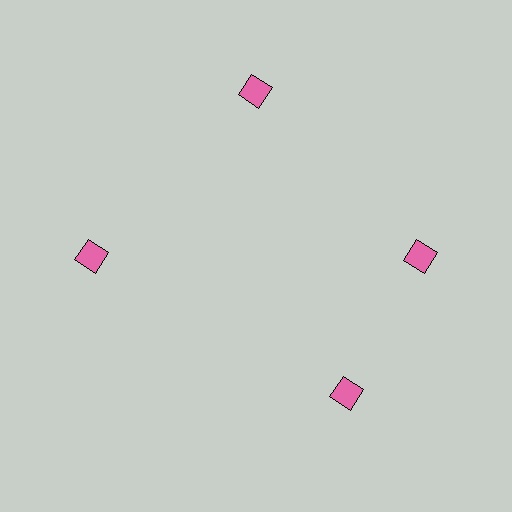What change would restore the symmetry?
The symmetry would be restored by rotating it back into even spacing with its neighbors so that all 4 diamonds sit at equal angles and equal distance from the center.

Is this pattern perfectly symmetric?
No. The 4 pink diamonds are arranged in a ring, but one element near the 6 o'clock position is rotated out of alignment along the ring, breaking the 4-fold rotational symmetry.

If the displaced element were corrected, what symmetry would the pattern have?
It would have 4-fold rotational symmetry — the pattern would map onto itself every 90 degrees.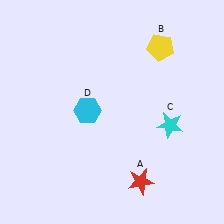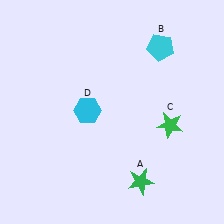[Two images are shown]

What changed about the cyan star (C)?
In Image 1, C is cyan. In Image 2, it changed to green.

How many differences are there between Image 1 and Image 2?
There are 3 differences between the two images.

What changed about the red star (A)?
In Image 1, A is red. In Image 2, it changed to green.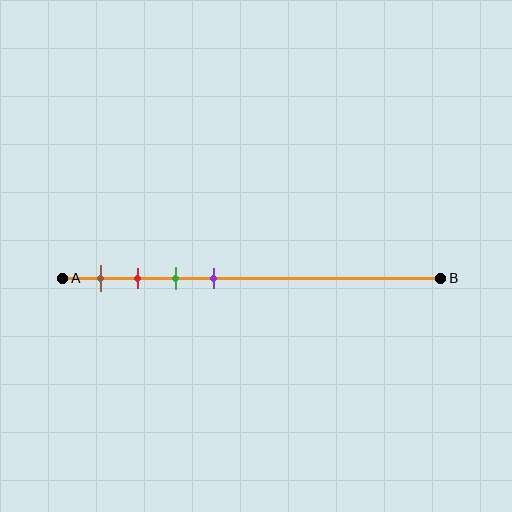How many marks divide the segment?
There are 4 marks dividing the segment.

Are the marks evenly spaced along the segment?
Yes, the marks are approximately evenly spaced.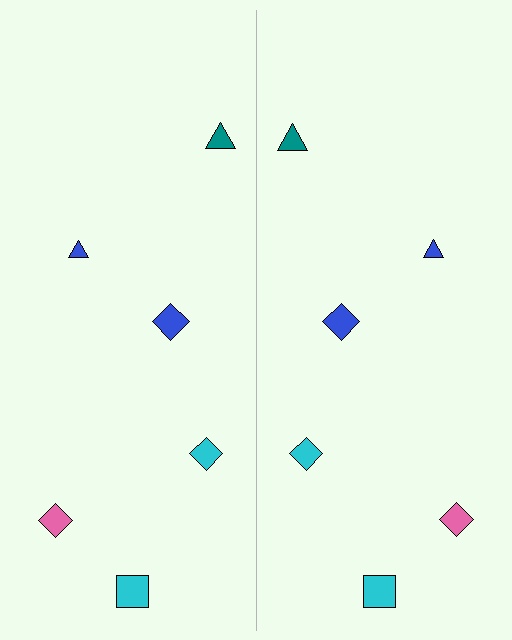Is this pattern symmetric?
Yes, this pattern has bilateral (reflection) symmetry.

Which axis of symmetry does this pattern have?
The pattern has a vertical axis of symmetry running through the center of the image.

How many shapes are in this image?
There are 12 shapes in this image.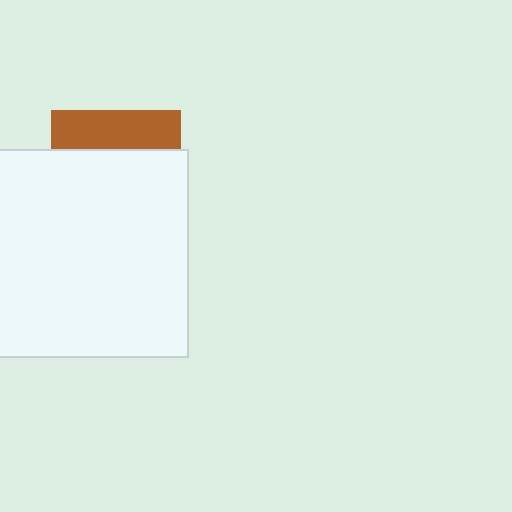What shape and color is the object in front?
The object in front is a white rectangle.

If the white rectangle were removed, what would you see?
You would see the complete brown square.